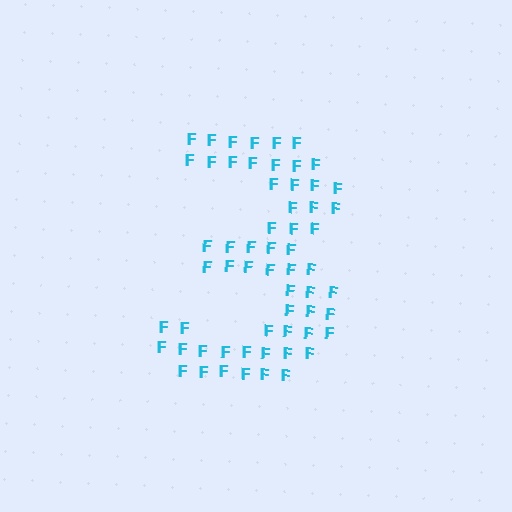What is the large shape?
The large shape is the digit 3.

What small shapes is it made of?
It is made of small letter F's.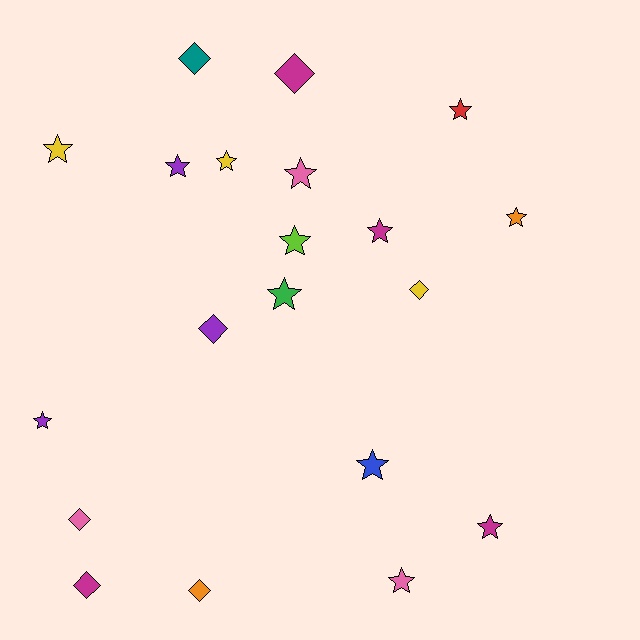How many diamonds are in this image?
There are 7 diamonds.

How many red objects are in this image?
There is 1 red object.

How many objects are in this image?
There are 20 objects.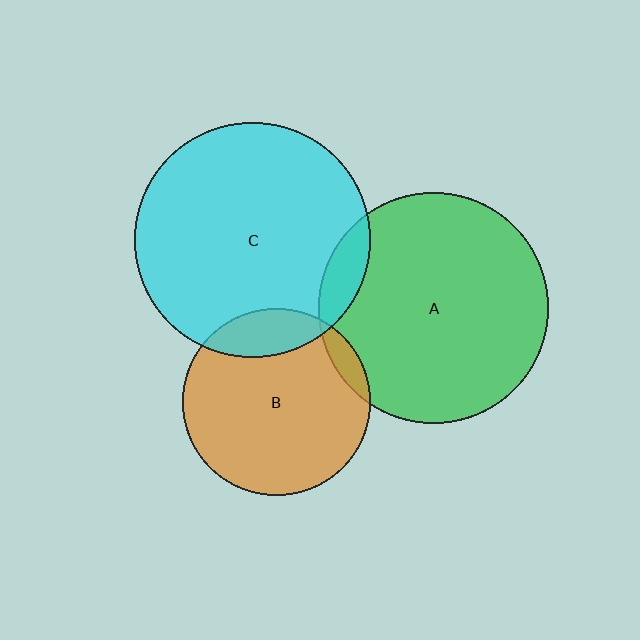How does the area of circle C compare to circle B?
Approximately 1.6 times.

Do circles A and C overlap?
Yes.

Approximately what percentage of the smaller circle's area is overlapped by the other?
Approximately 10%.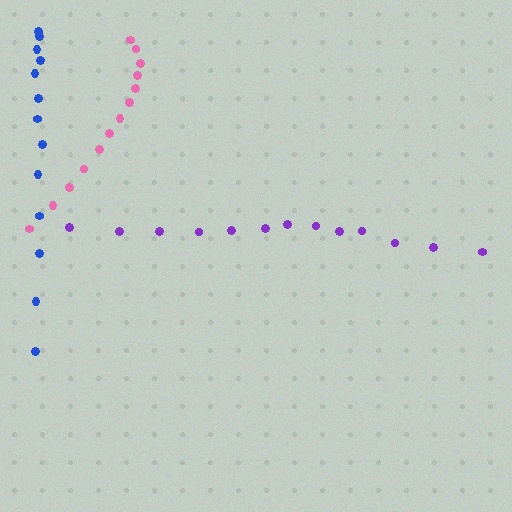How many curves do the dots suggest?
There are 3 distinct paths.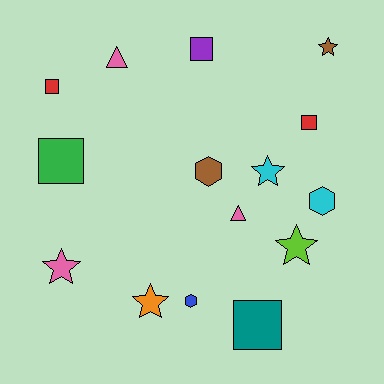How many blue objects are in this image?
There is 1 blue object.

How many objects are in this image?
There are 15 objects.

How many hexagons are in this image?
There are 3 hexagons.